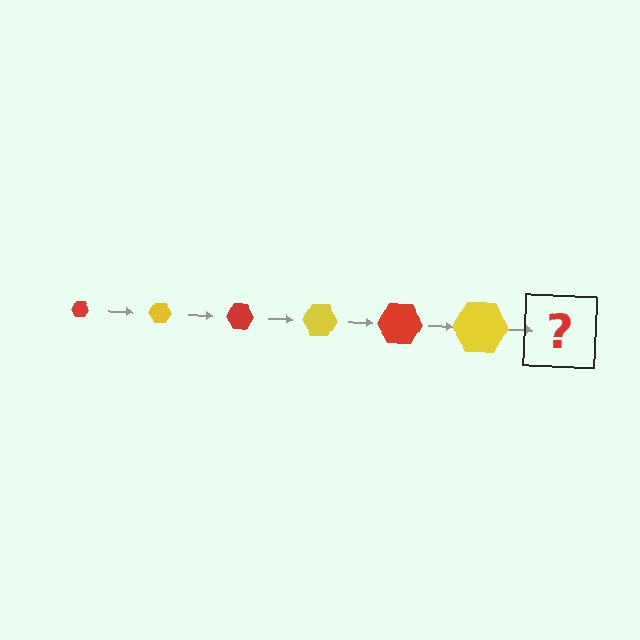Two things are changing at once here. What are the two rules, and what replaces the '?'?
The two rules are that the hexagon grows larger each step and the color cycles through red and yellow. The '?' should be a red hexagon, larger than the previous one.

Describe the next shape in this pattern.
It should be a red hexagon, larger than the previous one.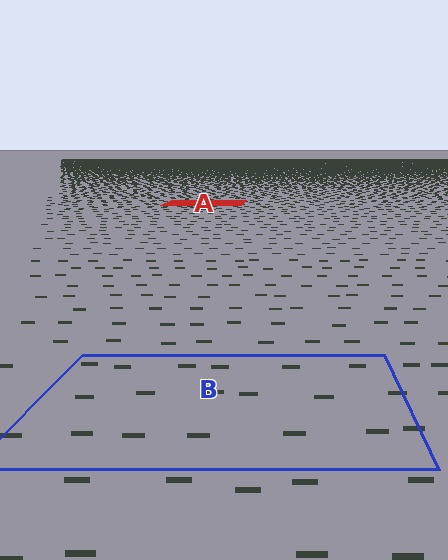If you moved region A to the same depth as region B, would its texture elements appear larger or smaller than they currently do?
They would appear larger. At a closer depth, the same texture elements are projected at a bigger on-screen size.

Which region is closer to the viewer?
Region B is closer. The texture elements there are larger and more spread out.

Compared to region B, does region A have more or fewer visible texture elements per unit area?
Region A has more texture elements per unit area — they are packed more densely because it is farther away.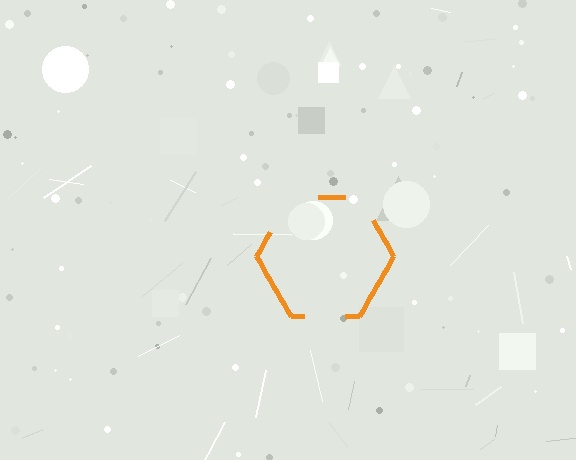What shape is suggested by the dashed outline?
The dashed outline suggests a hexagon.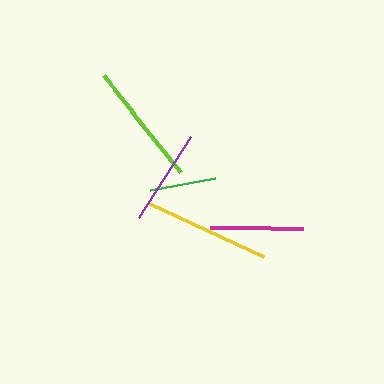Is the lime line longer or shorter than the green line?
The lime line is longer than the green line.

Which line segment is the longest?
The yellow line is the longest at approximately 126 pixels.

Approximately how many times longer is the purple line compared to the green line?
The purple line is approximately 1.5 times the length of the green line.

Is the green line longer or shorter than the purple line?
The purple line is longer than the green line.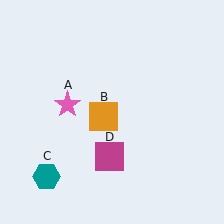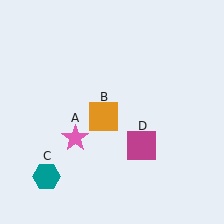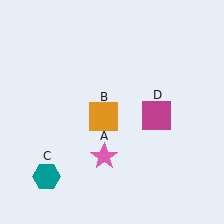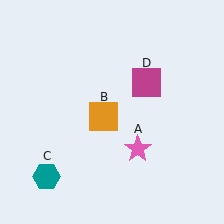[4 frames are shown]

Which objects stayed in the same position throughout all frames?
Orange square (object B) and teal hexagon (object C) remained stationary.